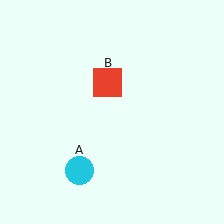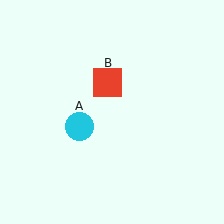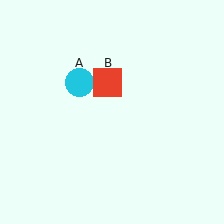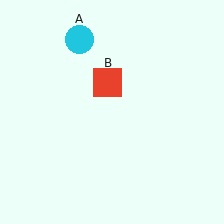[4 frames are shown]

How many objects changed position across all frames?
1 object changed position: cyan circle (object A).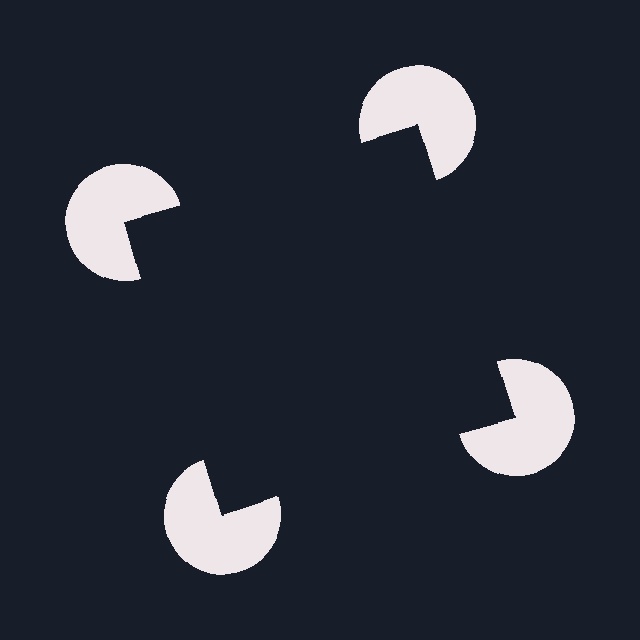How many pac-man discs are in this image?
There are 4 — one at each vertex of the illusory square.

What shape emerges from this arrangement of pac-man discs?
An illusory square — its edges are inferred from the aligned wedge cuts in the pac-man discs, not physically drawn.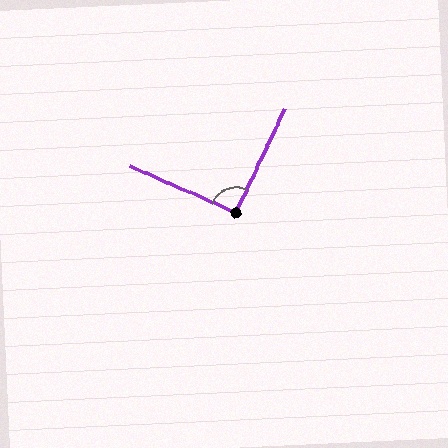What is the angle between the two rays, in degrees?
Approximately 91 degrees.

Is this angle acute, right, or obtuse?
It is approximately a right angle.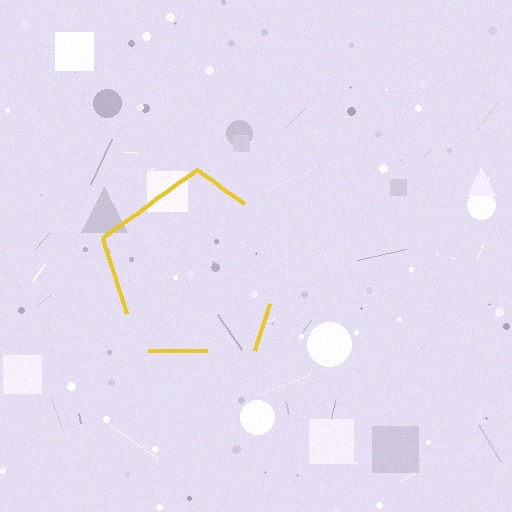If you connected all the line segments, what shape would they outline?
They would outline a pentagon.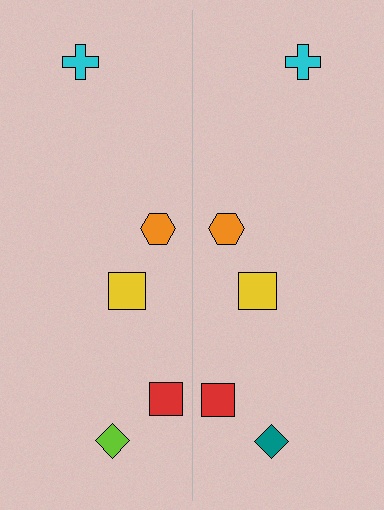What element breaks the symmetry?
The teal diamond on the right side breaks the symmetry — its mirror counterpart is lime.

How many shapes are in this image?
There are 10 shapes in this image.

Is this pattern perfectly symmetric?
No, the pattern is not perfectly symmetric. The teal diamond on the right side breaks the symmetry — its mirror counterpart is lime.